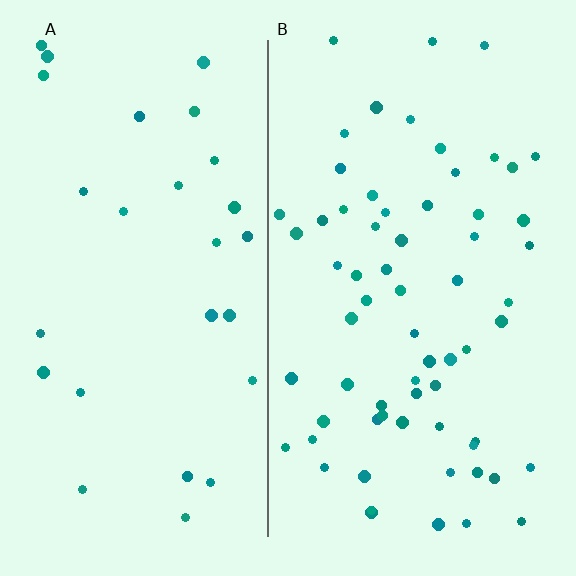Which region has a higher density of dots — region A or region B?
B (the right).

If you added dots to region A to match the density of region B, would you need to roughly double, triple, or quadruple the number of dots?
Approximately double.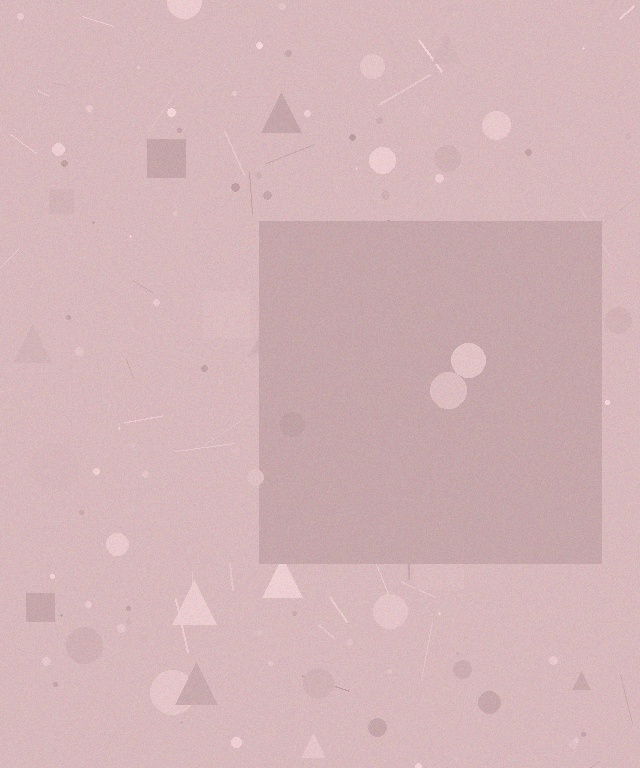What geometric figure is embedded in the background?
A square is embedded in the background.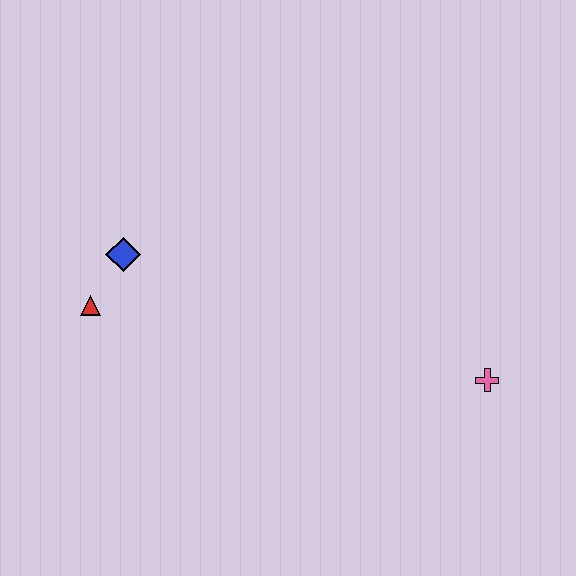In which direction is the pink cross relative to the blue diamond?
The pink cross is to the right of the blue diamond.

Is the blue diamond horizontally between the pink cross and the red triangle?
Yes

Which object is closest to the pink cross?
The blue diamond is closest to the pink cross.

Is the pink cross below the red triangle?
Yes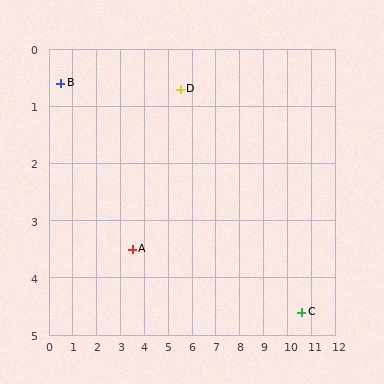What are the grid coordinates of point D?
Point D is at approximately (5.5, 0.7).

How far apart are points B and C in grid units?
Points B and C are about 10.9 grid units apart.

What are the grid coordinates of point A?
Point A is at approximately (3.5, 3.5).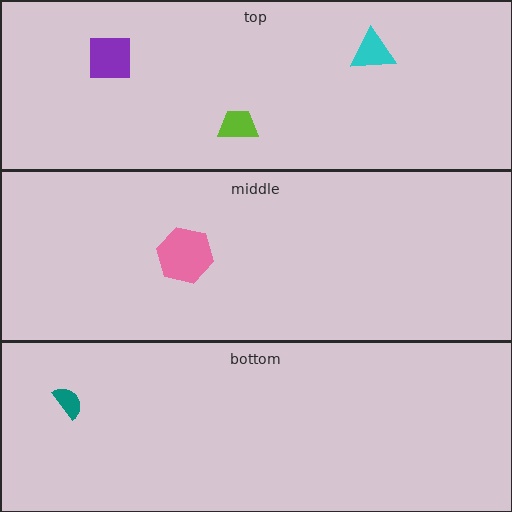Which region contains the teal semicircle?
The bottom region.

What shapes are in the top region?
The purple square, the lime trapezoid, the cyan triangle.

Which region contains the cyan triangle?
The top region.